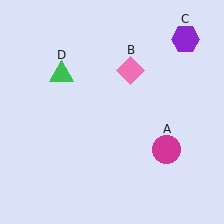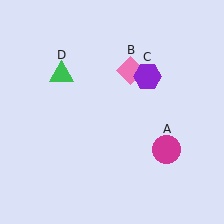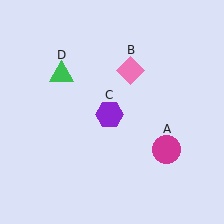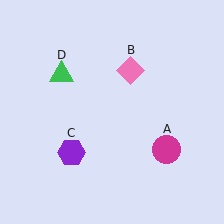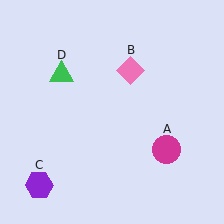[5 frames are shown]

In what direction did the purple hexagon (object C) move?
The purple hexagon (object C) moved down and to the left.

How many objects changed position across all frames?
1 object changed position: purple hexagon (object C).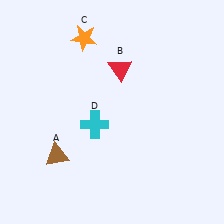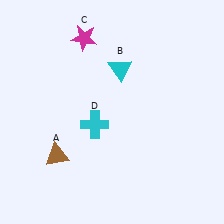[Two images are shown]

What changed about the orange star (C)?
In Image 1, C is orange. In Image 2, it changed to magenta.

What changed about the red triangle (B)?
In Image 1, B is red. In Image 2, it changed to cyan.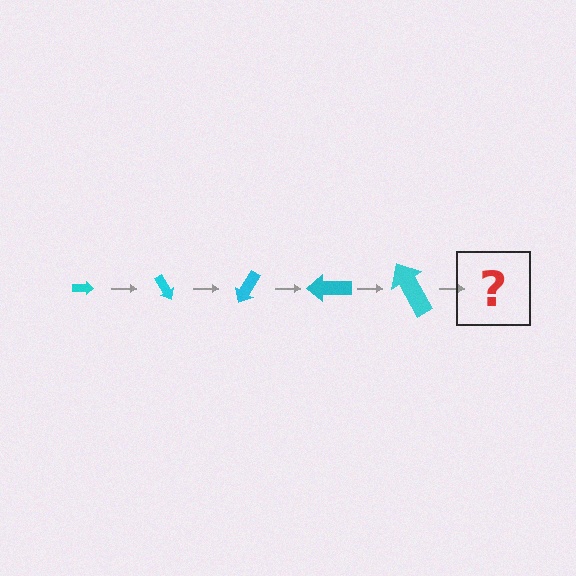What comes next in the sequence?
The next element should be an arrow, larger than the previous one and rotated 300 degrees from the start.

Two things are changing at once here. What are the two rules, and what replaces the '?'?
The two rules are that the arrow grows larger each step and it rotates 60 degrees each step. The '?' should be an arrow, larger than the previous one and rotated 300 degrees from the start.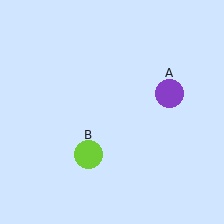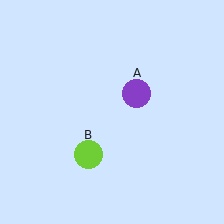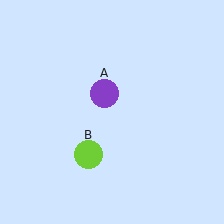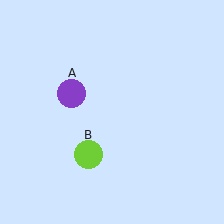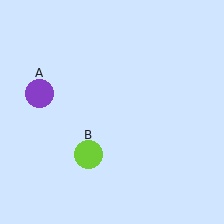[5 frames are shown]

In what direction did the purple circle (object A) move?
The purple circle (object A) moved left.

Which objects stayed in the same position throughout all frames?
Lime circle (object B) remained stationary.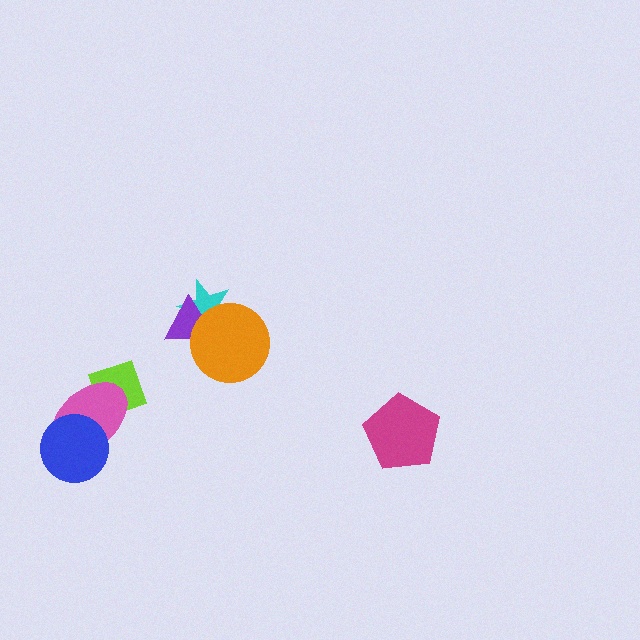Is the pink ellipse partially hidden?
Yes, it is partially covered by another shape.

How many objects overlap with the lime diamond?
1 object overlaps with the lime diamond.